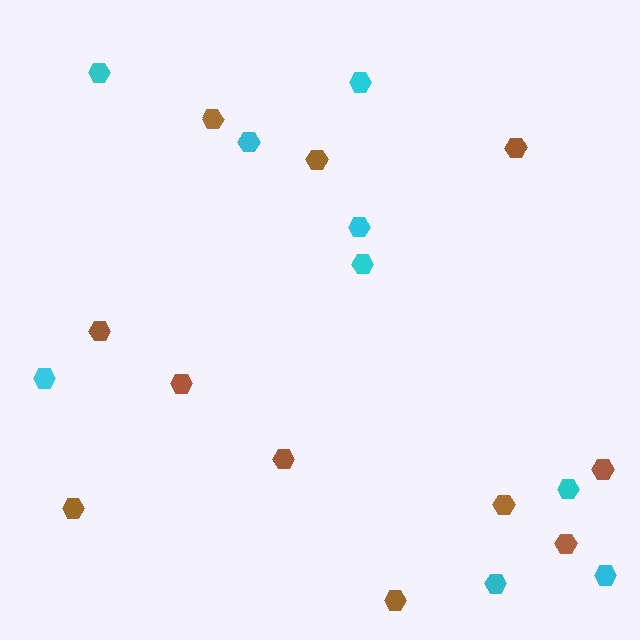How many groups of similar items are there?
There are 2 groups: one group of brown hexagons (11) and one group of cyan hexagons (9).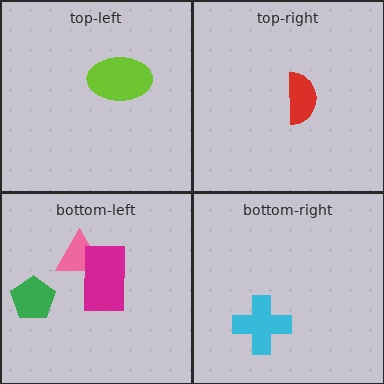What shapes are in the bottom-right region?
The cyan cross.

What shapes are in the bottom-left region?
The green pentagon, the pink triangle, the magenta rectangle.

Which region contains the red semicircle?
The top-right region.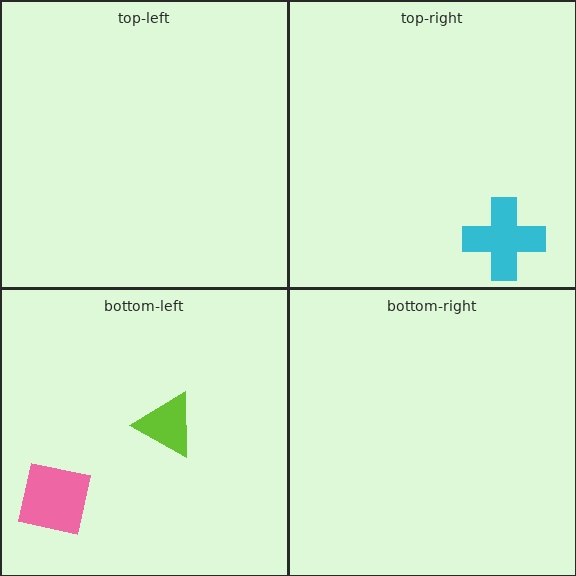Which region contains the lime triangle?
The bottom-left region.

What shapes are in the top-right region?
The cyan cross.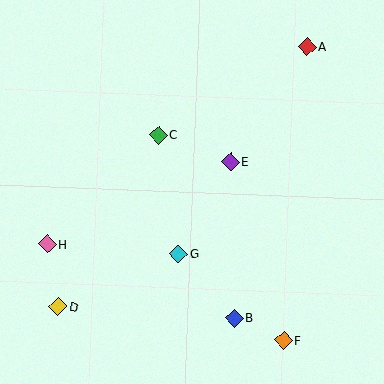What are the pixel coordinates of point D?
Point D is at (58, 306).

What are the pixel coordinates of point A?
Point A is at (307, 47).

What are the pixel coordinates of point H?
Point H is at (47, 244).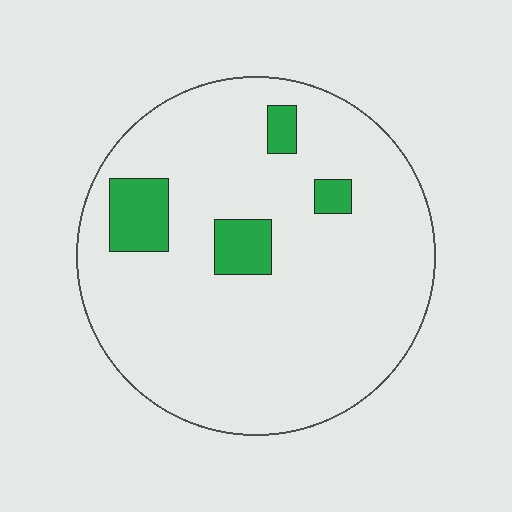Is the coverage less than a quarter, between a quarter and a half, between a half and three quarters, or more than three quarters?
Less than a quarter.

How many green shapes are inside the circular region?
4.